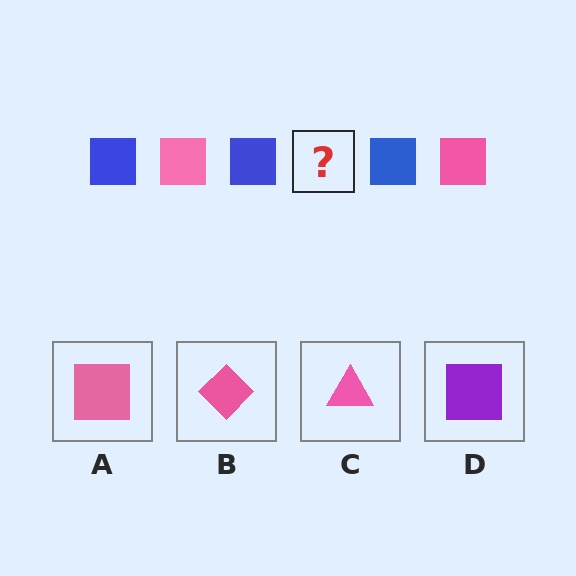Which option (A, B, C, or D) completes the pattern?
A.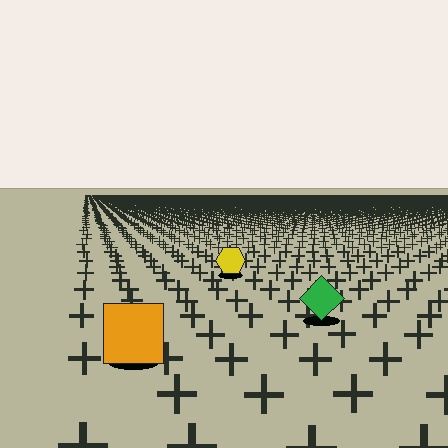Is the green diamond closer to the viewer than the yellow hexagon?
Yes. The green diamond is closer — you can tell from the texture gradient: the ground texture is coarser near it.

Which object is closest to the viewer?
The orange square is closest. The texture marks near it are larger and more spread out.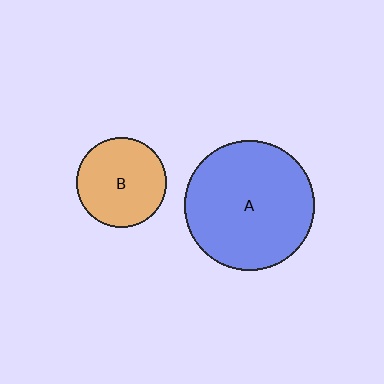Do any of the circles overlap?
No, none of the circles overlap.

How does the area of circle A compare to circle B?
Approximately 2.1 times.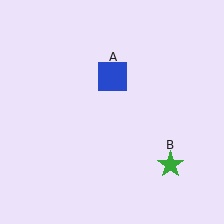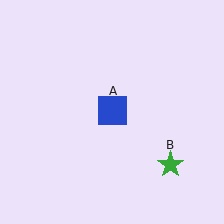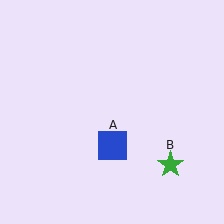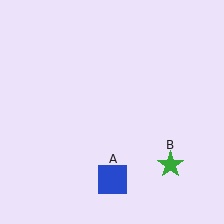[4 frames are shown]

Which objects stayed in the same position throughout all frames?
Green star (object B) remained stationary.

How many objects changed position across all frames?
1 object changed position: blue square (object A).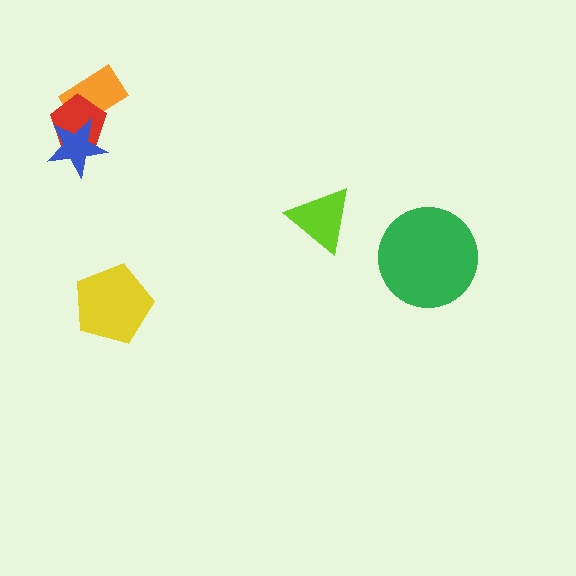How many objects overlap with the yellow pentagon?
0 objects overlap with the yellow pentagon.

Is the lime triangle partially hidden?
No, no other shape covers it.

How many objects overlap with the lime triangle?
0 objects overlap with the lime triangle.